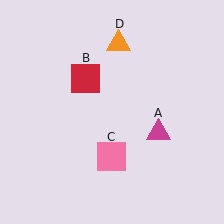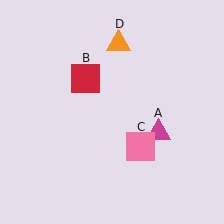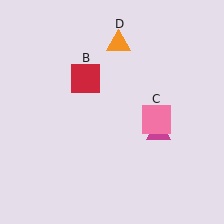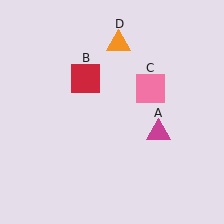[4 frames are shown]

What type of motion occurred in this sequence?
The pink square (object C) rotated counterclockwise around the center of the scene.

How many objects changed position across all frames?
1 object changed position: pink square (object C).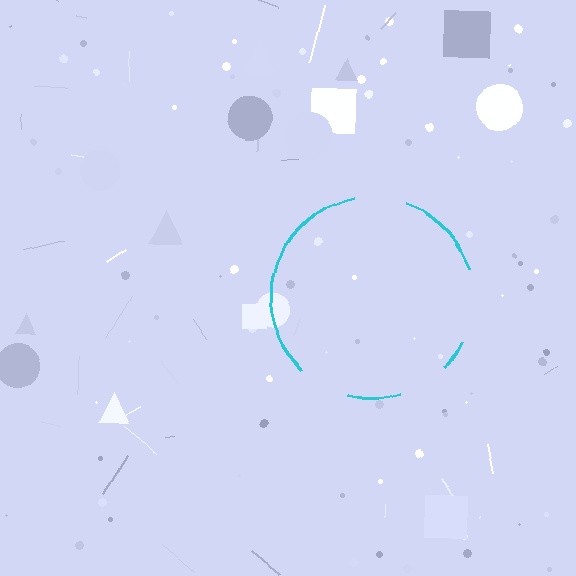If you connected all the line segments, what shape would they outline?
They would outline a circle.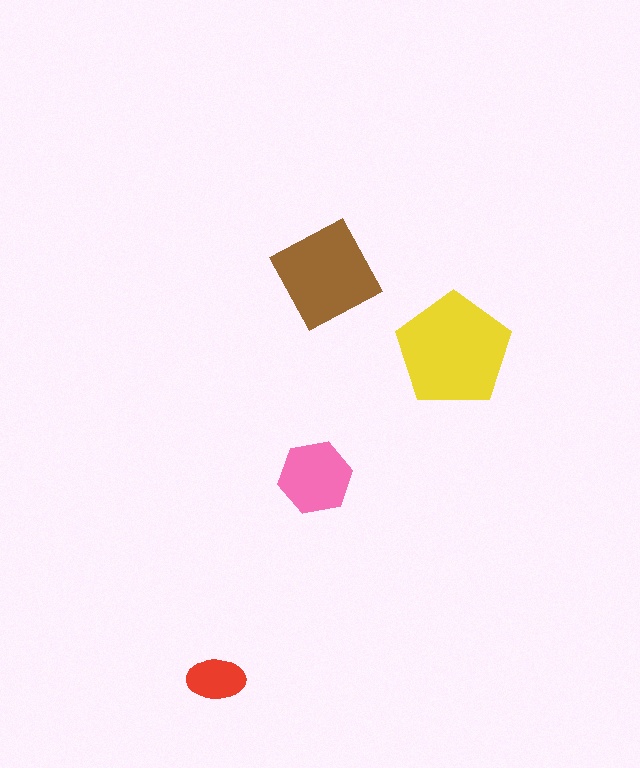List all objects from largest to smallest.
The yellow pentagon, the brown diamond, the pink hexagon, the red ellipse.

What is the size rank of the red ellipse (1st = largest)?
4th.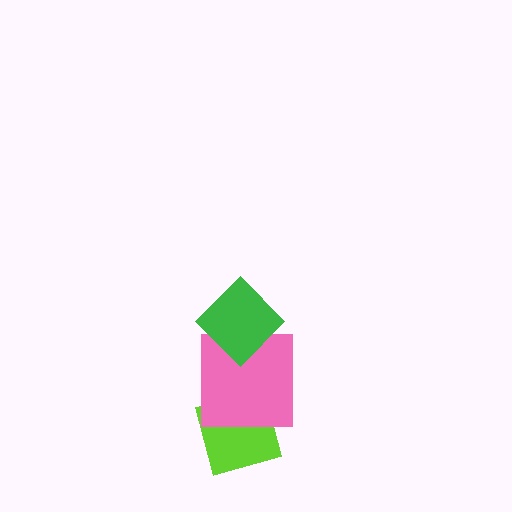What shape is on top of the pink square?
The green diamond is on top of the pink square.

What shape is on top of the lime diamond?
The pink square is on top of the lime diamond.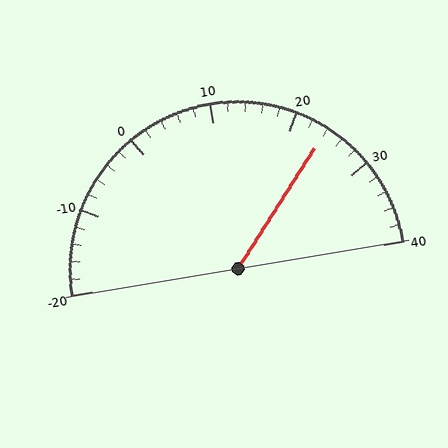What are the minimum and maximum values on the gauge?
The gauge ranges from -20 to 40.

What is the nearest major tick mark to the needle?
The nearest major tick mark is 20.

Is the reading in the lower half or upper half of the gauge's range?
The reading is in the upper half of the range (-20 to 40).